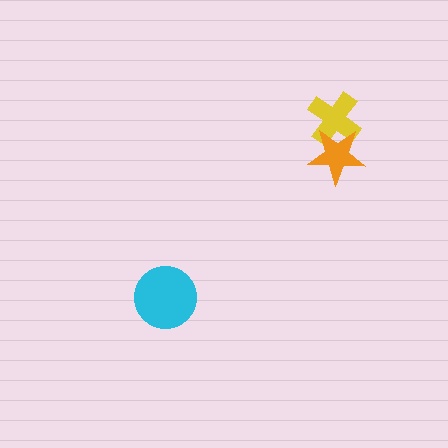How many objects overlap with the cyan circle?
0 objects overlap with the cyan circle.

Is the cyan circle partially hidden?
No, no other shape covers it.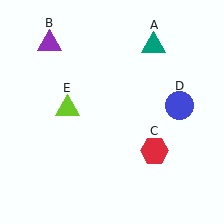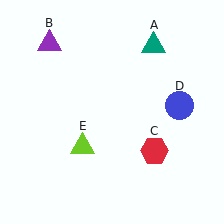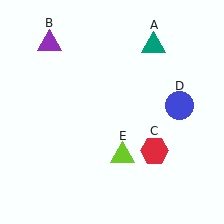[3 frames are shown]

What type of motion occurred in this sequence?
The lime triangle (object E) rotated counterclockwise around the center of the scene.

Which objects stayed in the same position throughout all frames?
Teal triangle (object A) and purple triangle (object B) and red hexagon (object C) and blue circle (object D) remained stationary.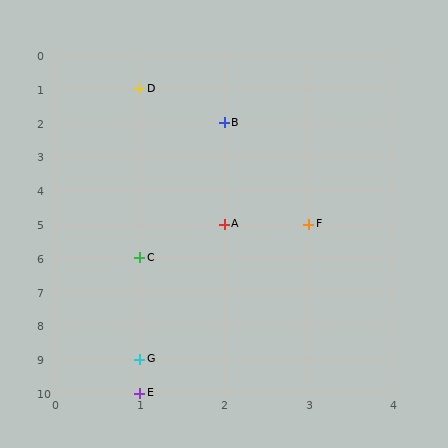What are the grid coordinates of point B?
Point B is at grid coordinates (2, 2).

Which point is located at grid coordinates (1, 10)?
Point E is at (1, 10).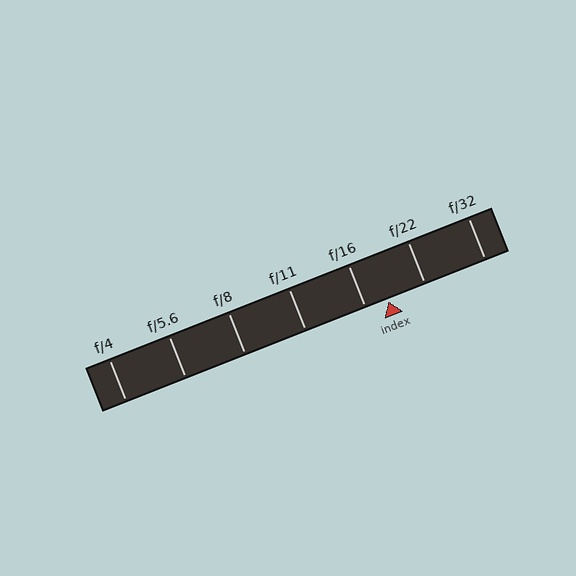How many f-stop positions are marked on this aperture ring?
There are 7 f-stop positions marked.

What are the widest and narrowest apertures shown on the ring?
The widest aperture shown is f/4 and the narrowest is f/32.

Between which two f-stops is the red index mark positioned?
The index mark is between f/16 and f/22.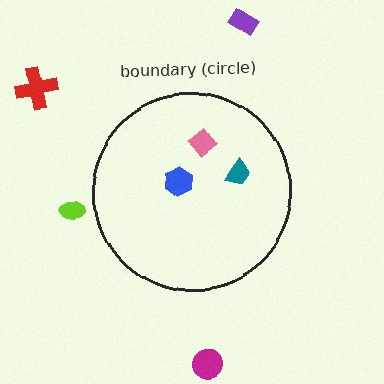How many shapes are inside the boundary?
3 inside, 4 outside.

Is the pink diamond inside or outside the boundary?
Inside.